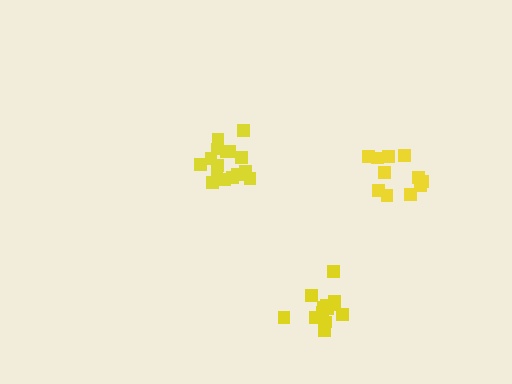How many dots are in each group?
Group 1: 16 dots, Group 2: 11 dots, Group 3: 13 dots (40 total).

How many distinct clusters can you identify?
There are 3 distinct clusters.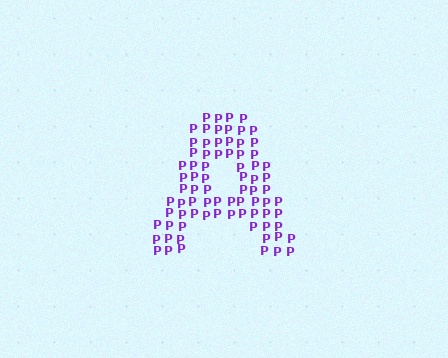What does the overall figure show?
The overall figure shows the letter A.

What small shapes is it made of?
It is made of small letter P's.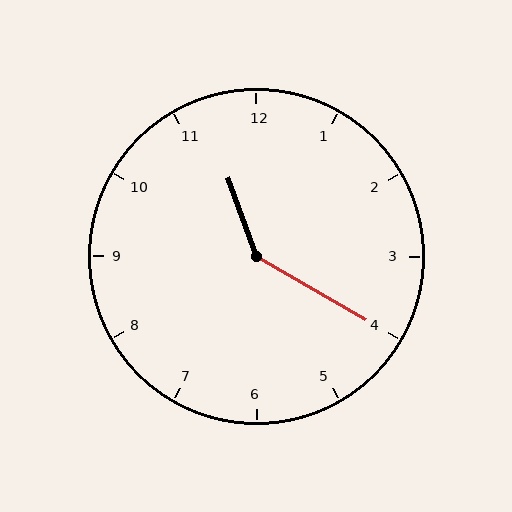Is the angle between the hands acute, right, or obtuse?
It is obtuse.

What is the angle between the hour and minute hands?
Approximately 140 degrees.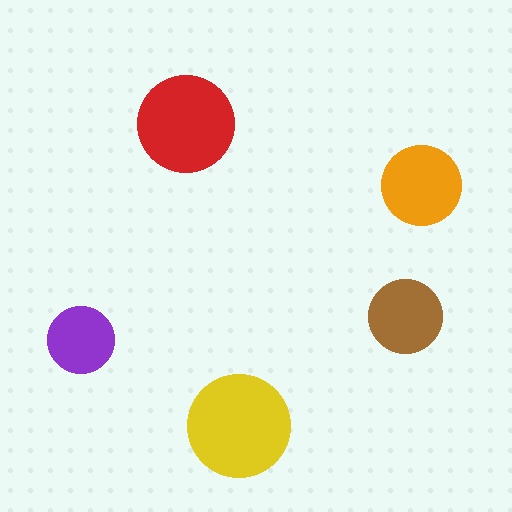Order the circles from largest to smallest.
the yellow one, the red one, the orange one, the brown one, the purple one.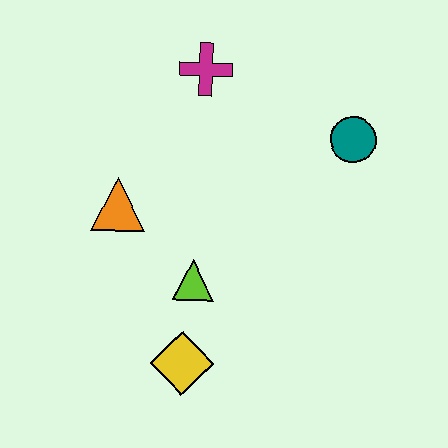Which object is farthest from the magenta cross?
The yellow diamond is farthest from the magenta cross.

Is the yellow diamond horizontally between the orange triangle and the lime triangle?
Yes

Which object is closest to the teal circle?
The magenta cross is closest to the teal circle.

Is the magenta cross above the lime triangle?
Yes